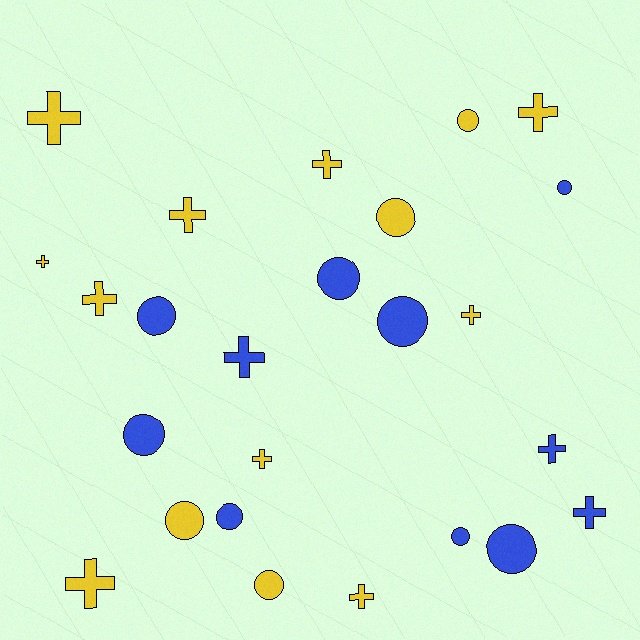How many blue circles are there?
There are 8 blue circles.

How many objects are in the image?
There are 25 objects.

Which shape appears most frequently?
Cross, with 13 objects.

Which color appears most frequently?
Yellow, with 14 objects.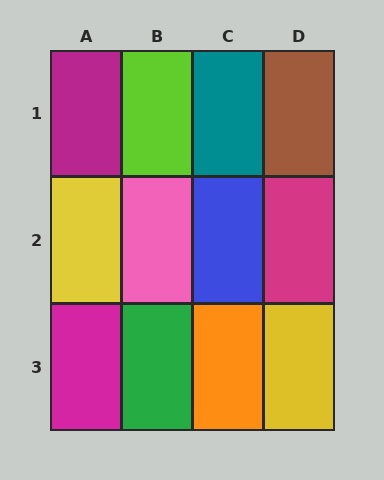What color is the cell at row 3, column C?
Orange.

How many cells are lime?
1 cell is lime.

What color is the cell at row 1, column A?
Magenta.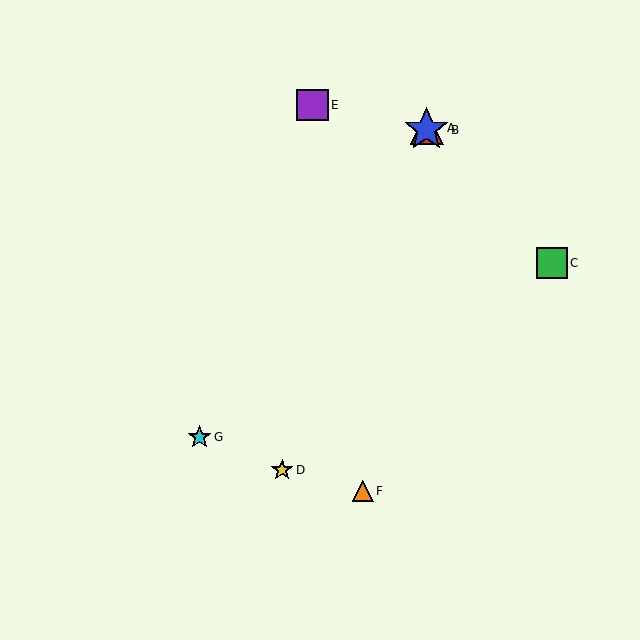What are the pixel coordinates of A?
Object A is at (427, 128).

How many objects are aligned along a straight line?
3 objects (A, B, D) are aligned along a straight line.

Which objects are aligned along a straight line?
Objects A, B, D are aligned along a straight line.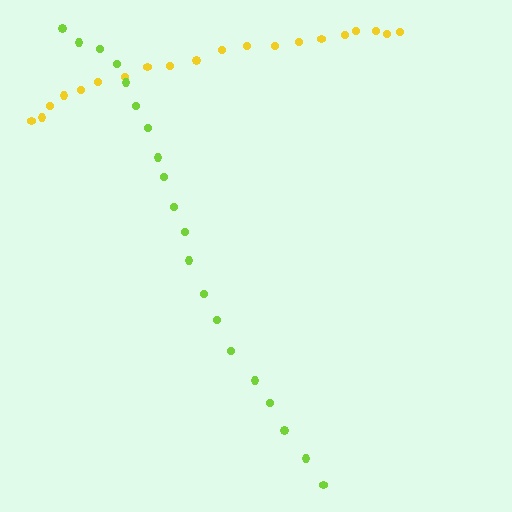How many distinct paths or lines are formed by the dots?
There are 2 distinct paths.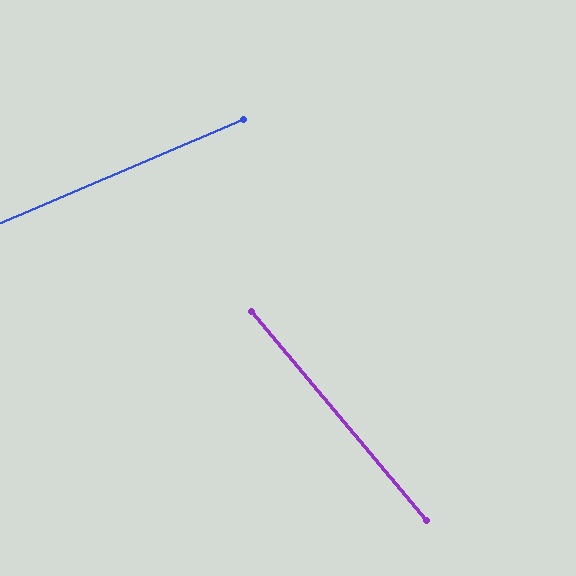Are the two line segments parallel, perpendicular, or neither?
Neither parallel nor perpendicular — they differ by about 73°.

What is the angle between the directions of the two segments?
Approximately 73 degrees.